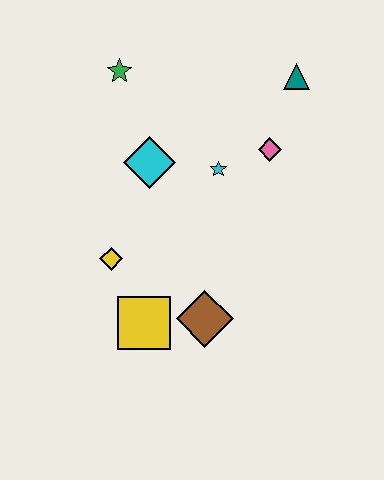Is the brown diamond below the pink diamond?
Yes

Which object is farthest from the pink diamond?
The yellow square is farthest from the pink diamond.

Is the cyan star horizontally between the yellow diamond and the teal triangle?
Yes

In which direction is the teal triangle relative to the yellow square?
The teal triangle is above the yellow square.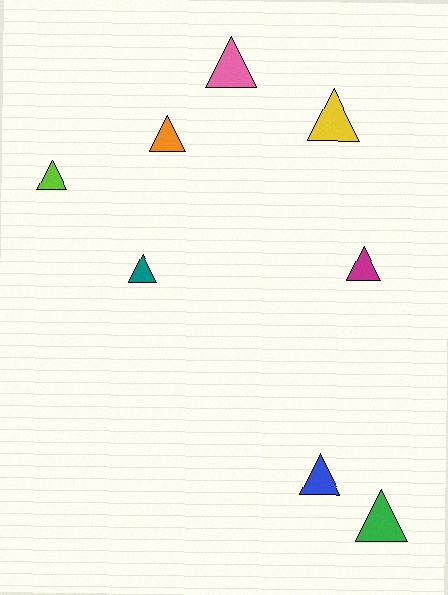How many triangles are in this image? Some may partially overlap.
There are 8 triangles.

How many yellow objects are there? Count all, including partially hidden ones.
There is 1 yellow object.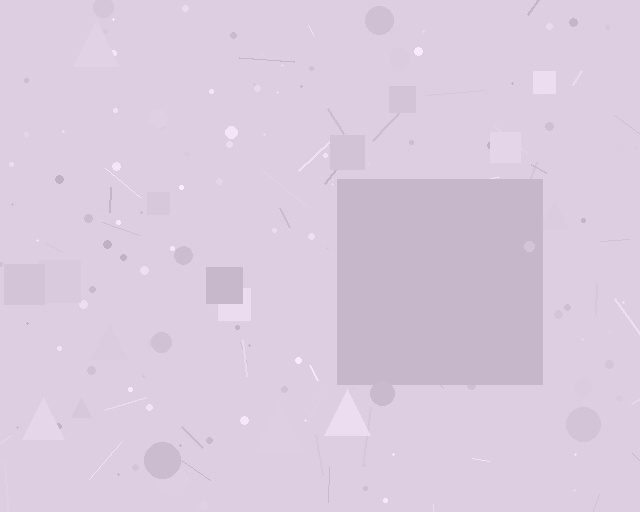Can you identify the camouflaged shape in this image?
The camouflaged shape is a square.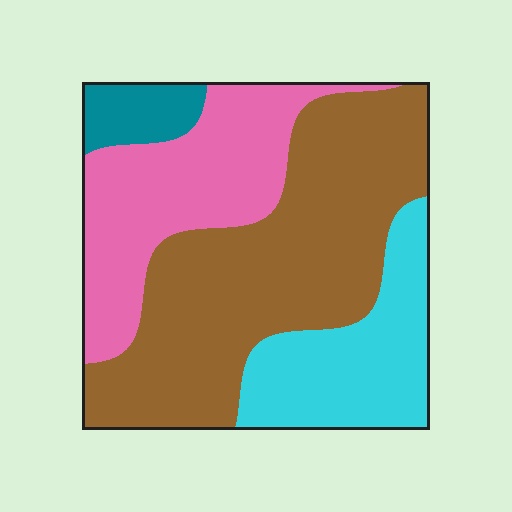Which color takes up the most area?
Brown, at roughly 45%.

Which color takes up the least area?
Teal, at roughly 5%.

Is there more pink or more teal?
Pink.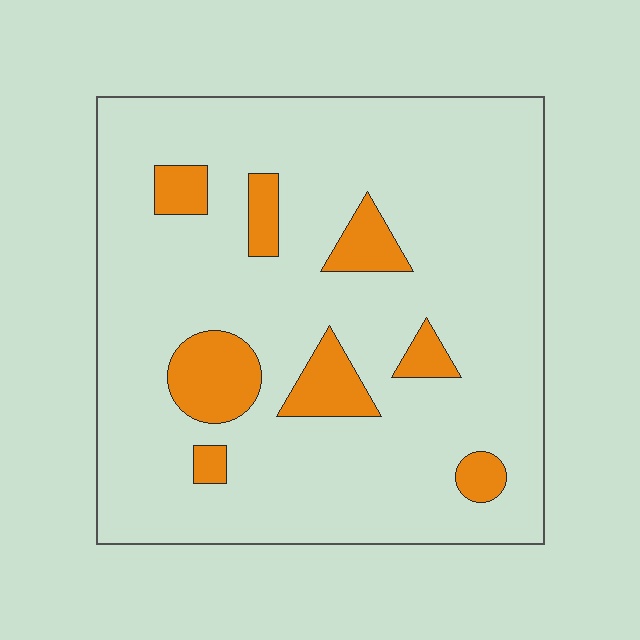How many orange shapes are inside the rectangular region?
8.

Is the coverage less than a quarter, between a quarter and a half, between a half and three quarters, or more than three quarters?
Less than a quarter.